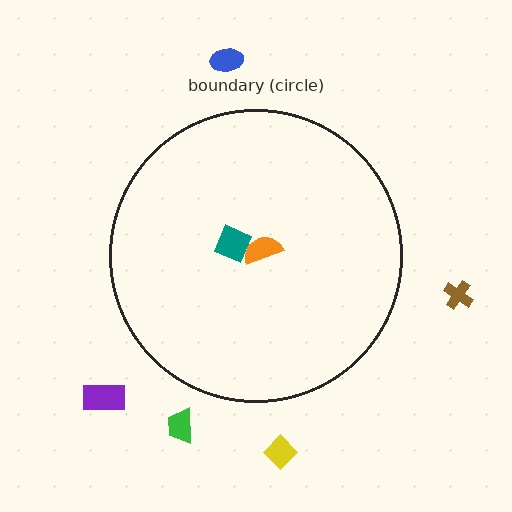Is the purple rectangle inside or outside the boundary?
Outside.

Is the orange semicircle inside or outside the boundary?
Inside.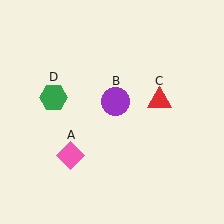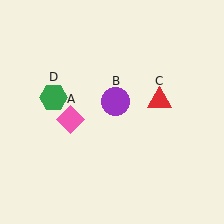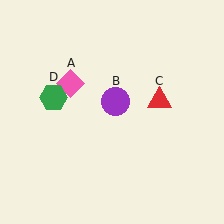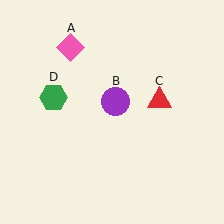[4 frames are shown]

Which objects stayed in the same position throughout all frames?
Purple circle (object B) and red triangle (object C) and green hexagon (object D) remained stationary.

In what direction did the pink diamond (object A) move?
The pink diamond (object A) moved up.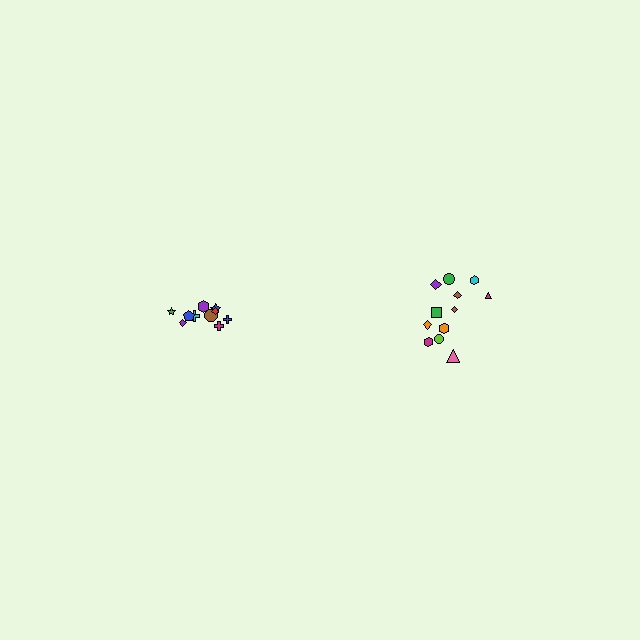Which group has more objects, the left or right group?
The right group.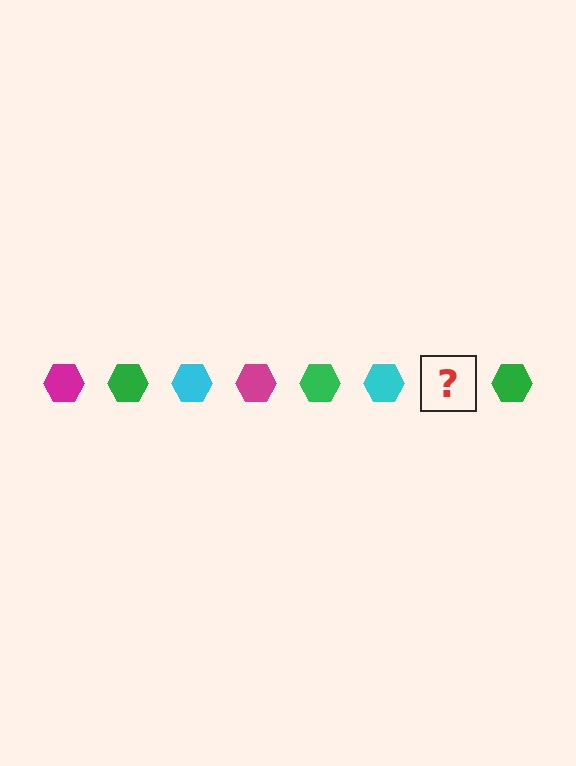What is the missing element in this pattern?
The missing element is a magenta hexagon.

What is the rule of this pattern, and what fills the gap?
The rule is that the pattern cycles through magenta, green, cyan hexagons. The gap should be filled with a magenta hexagon.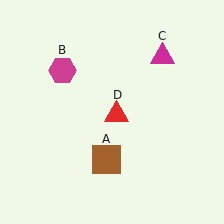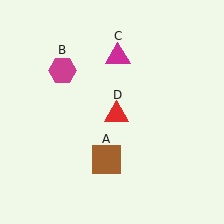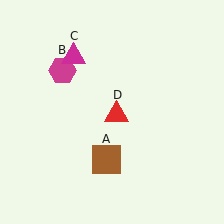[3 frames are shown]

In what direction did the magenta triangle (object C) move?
The magenta triangle (object C) moved left.